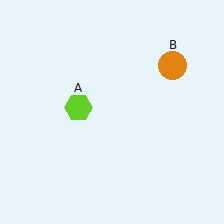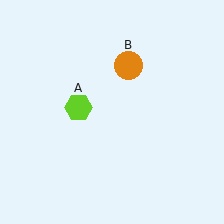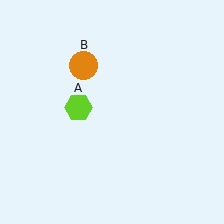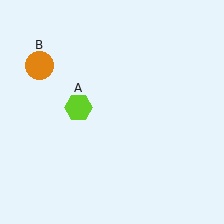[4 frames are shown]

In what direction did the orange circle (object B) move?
The orange circle (object B) moved left.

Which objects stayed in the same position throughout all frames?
Lime hexagon (object A) remained stationary.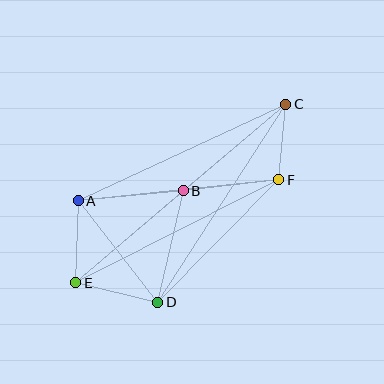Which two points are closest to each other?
Points C and F are closest to each other.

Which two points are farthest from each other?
Points C and E are farthest from each other.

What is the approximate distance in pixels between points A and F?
The distance between A and F is approximately 201 pixels.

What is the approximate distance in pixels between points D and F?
The distance between D and F is approximately 172 pixels.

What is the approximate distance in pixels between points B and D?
The distance between B and D is approximately 115 pixels.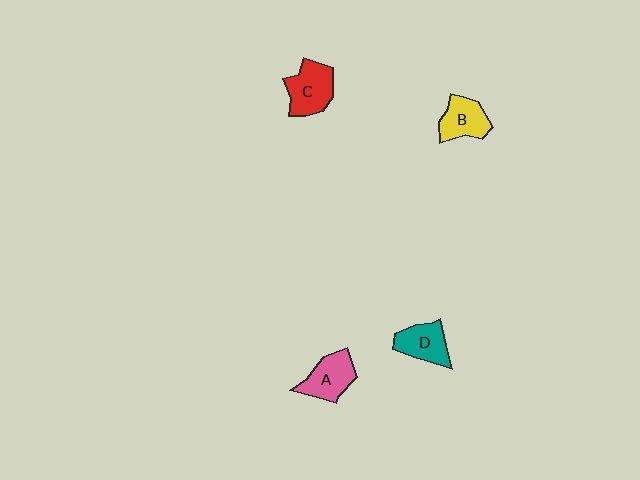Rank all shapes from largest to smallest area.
From largest to smallest: C (red), A (pink), B (yellow), D (teal).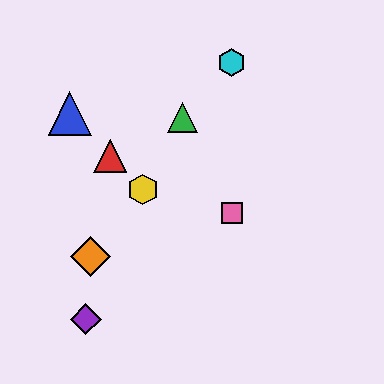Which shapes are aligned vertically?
The cyan hexagon, the pink square are aligned vertically.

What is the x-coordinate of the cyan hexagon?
The cyan hexagon is at x≈232.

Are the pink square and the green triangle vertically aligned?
No, the pink square is at x≈232 and the green triangle is at x≈183.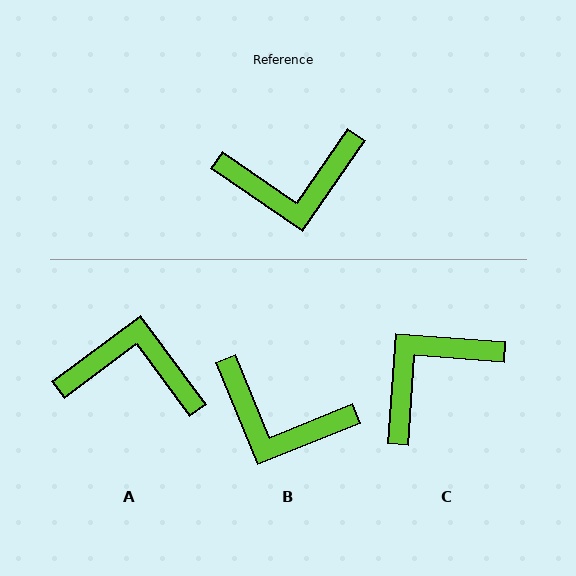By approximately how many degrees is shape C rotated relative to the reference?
Approximately 150 degrees clockwise.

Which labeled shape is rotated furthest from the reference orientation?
A, about 161 degrees away.